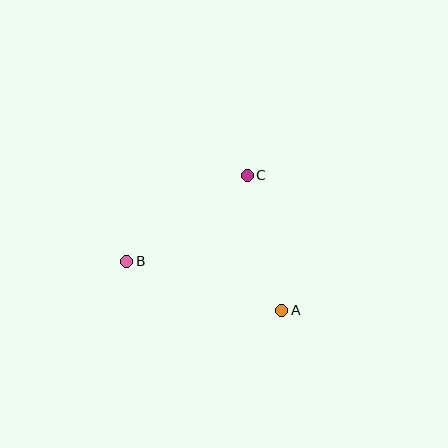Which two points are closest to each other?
Points A and C are closest to each other.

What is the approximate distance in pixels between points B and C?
The distance between B and C is approximately 148 pixels.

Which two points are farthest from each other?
Points A and B are farthest from each other.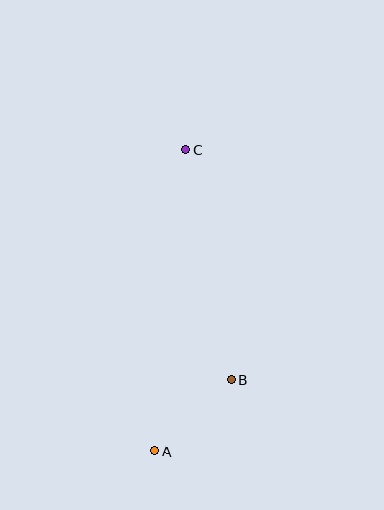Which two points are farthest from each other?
Points A and C are farthest from each other.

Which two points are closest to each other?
Points A and B are closest to each other.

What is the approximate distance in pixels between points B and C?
The distance between B and C is approximately 234 pixels.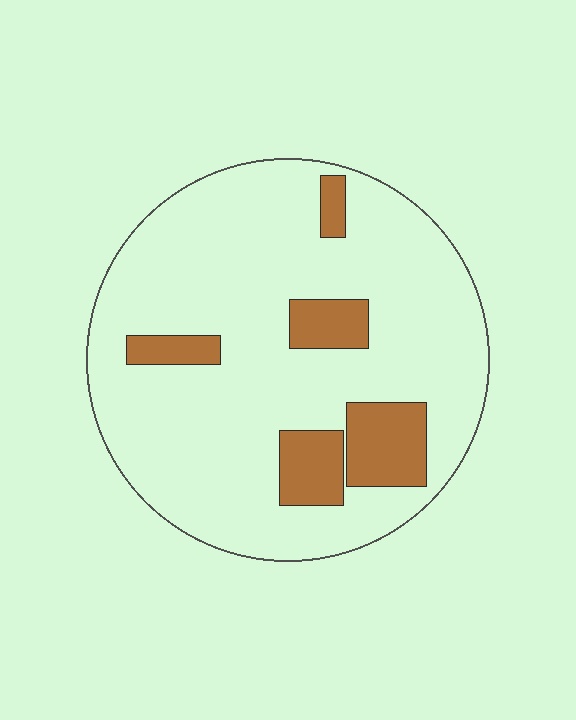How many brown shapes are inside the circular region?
5.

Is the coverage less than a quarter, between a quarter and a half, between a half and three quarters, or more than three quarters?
Less than a quarter.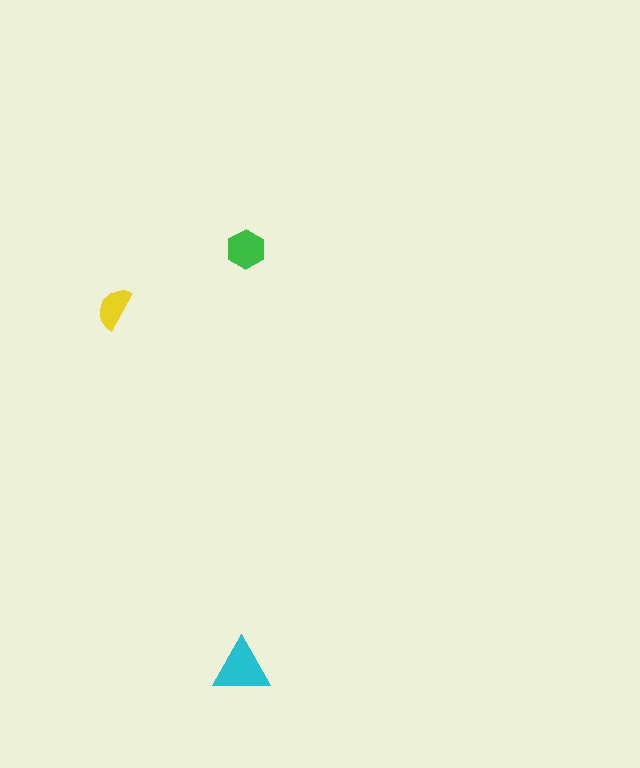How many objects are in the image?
There are 3 objects in the image.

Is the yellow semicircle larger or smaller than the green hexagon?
Smaller.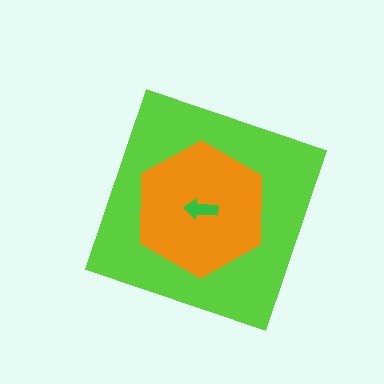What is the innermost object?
The green arrow.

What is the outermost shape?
The lime diamond.